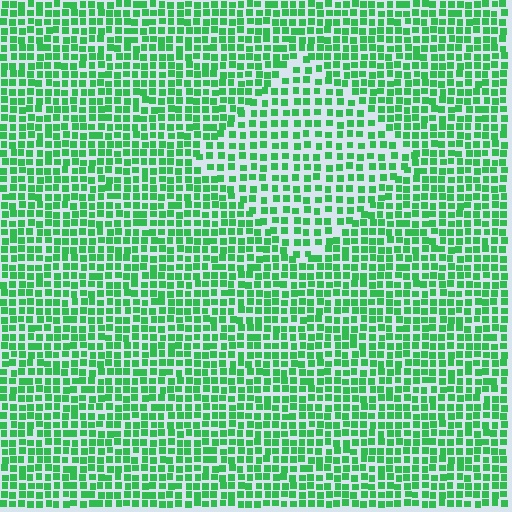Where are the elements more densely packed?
The elements are more densely packed outside the diamond boundary.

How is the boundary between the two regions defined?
The boundary is defined by a change in element density (approximately 1.5x ratio). All elements are the same color, size, and shape.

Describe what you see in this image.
The image contains small green elements arranged at two different densities. A diamond-shaped region is visible where the elements are less densely packed than the surrounding area.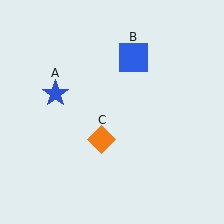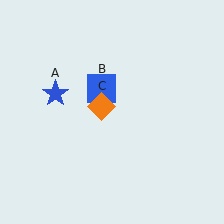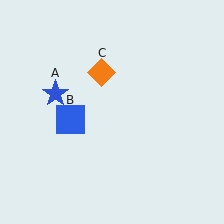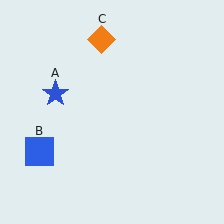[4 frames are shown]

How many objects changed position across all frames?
2 objects changed position: blue square (object B), orange diamond (object C).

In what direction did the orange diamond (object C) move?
The orange diamond (object C) moved up.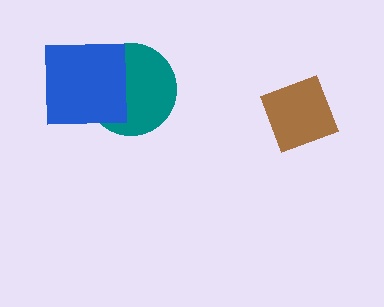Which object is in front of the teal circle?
The blue square is in front of the teal circle.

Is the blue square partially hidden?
No, no other shape covers it.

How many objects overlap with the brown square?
0 objects overlap with the brown square.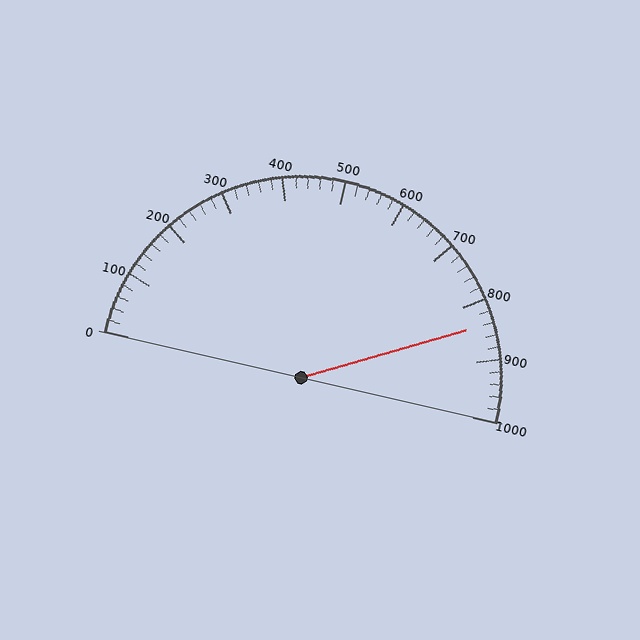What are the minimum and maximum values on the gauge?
The gauge ranges from 0 to 1000.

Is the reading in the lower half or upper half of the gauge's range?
The reading is in the upper half of the range (0 to 1000).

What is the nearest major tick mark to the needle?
The nearest major tick mark is 800.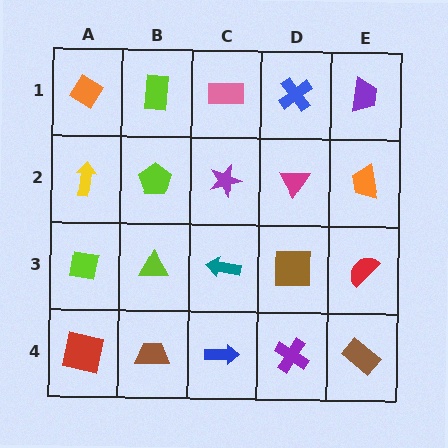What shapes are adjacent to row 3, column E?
An orange trapezoid (row 2, column E), a brown rectangle (row 4, column E), a brown square (row 3, column D).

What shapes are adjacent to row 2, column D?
A blue cross (row 1, column D), a brown square (row 3, column D), a purple star (row 2, column C), an orange trapezoid (row 2, column E).